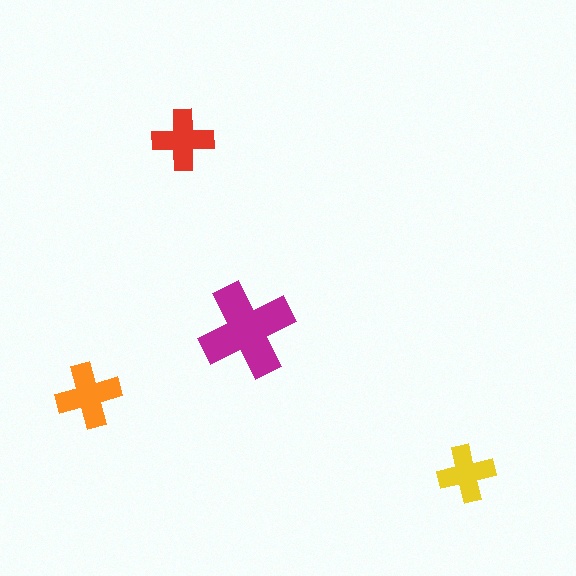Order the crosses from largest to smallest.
the magenta one, the orange one, the red one, the yellow one.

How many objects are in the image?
There are 4 objects in the image.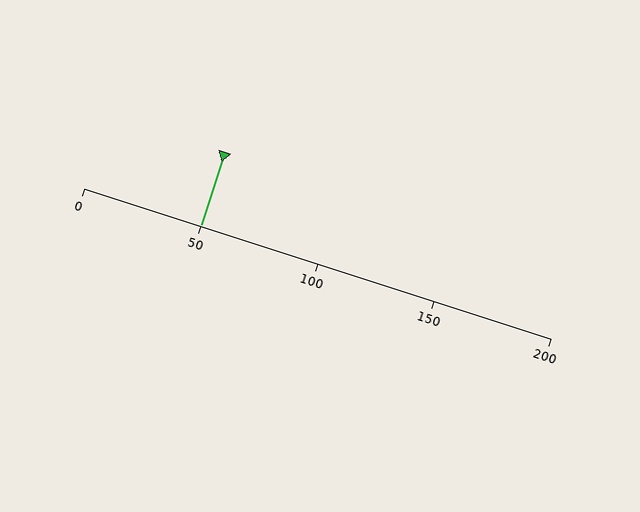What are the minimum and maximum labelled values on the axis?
The axis runs from 0 to 200.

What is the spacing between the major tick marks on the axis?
The major ticks are spaced 50 apart.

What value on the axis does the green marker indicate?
The marker indicates approximately 50.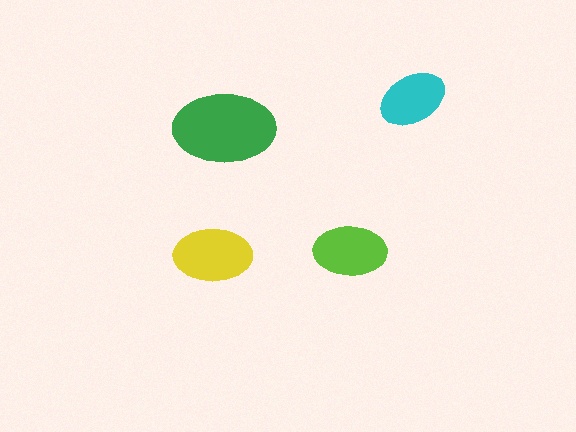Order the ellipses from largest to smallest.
the green one, the yellow one, the lime one, the cyan one.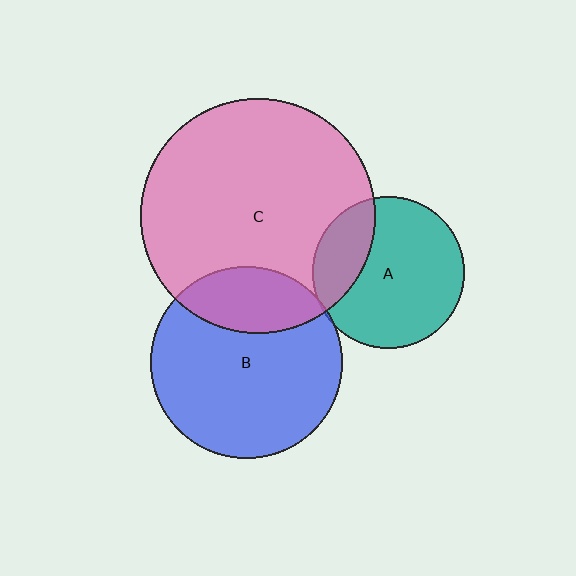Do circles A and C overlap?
Yes.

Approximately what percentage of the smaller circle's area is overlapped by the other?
Approximately 25%.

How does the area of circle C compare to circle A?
Approximately 2.4 times.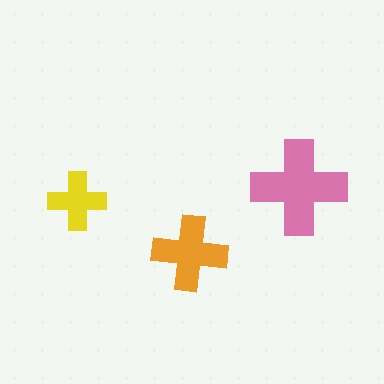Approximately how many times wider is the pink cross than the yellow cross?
About 1.5 times wider.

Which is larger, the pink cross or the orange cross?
The pink one.